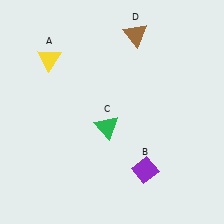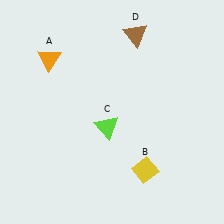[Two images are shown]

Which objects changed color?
A changed from yellow to orange. B changed from purple to yellow. C changed from green to lime.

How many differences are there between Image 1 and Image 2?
There are 3 differences between the two images.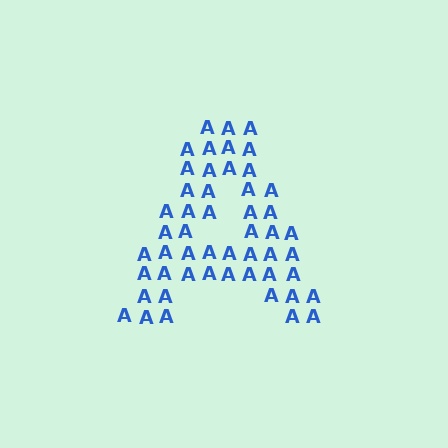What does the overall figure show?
The overall figure shows the letter A.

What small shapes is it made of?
It is made of small letter A's.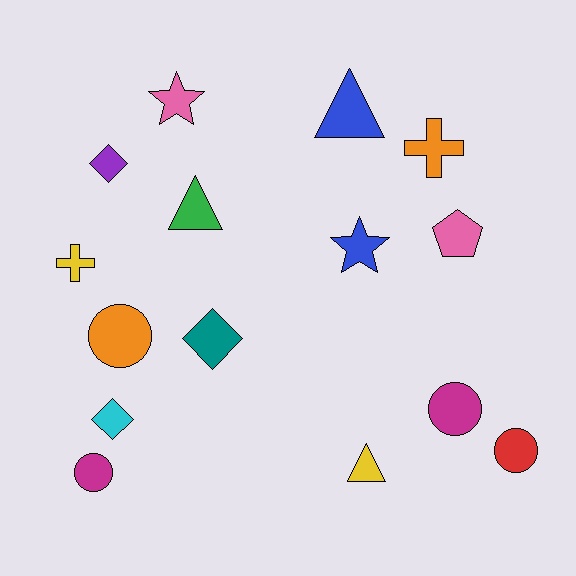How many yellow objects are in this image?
There are 2 yellow objects.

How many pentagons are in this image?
There is 1 pentagon.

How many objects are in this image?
There are 15 objects.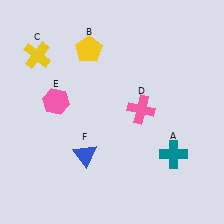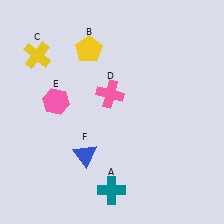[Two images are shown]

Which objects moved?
The objects that moved are: the teal cross (A), the pink cross (D).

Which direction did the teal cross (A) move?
The teal cross (A) moved left.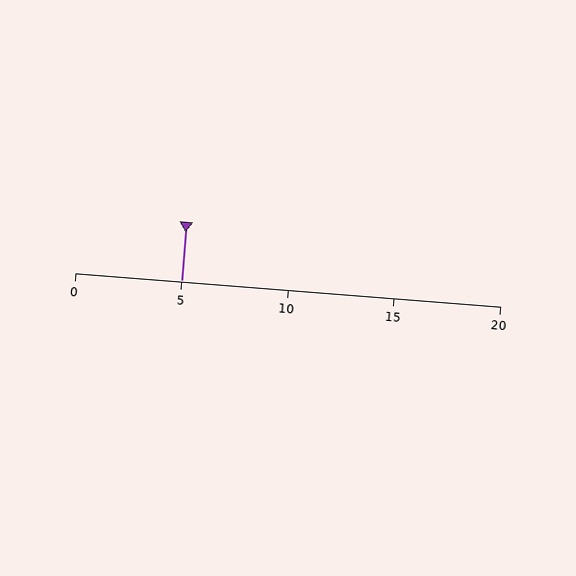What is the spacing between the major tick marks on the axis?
The major ticks are spaced 5 apart.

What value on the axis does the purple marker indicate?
The marker indicates approximately 5.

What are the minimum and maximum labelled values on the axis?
The axis runs from 0 to 20.